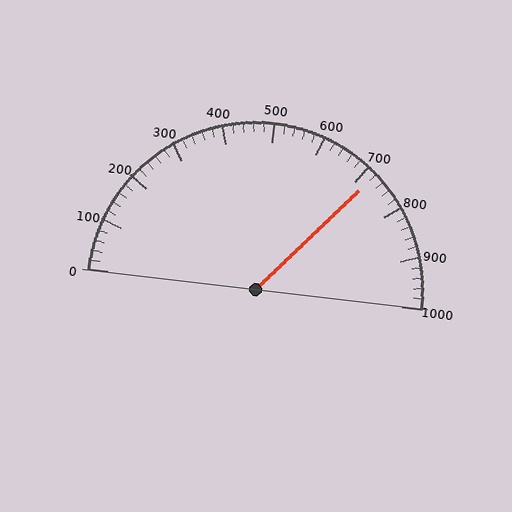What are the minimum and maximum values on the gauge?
The gauge ranges from 0 to 1000.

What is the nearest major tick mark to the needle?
The nearest major tick mark is 700.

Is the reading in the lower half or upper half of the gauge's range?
The reading is in the upper half of the range (0 to 1000).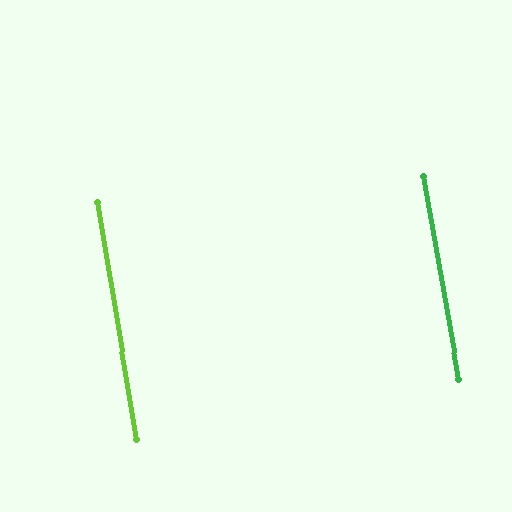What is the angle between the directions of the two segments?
Approximately 0 degrees.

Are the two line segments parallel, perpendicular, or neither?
Parallel — their directions differ by only 0.3°.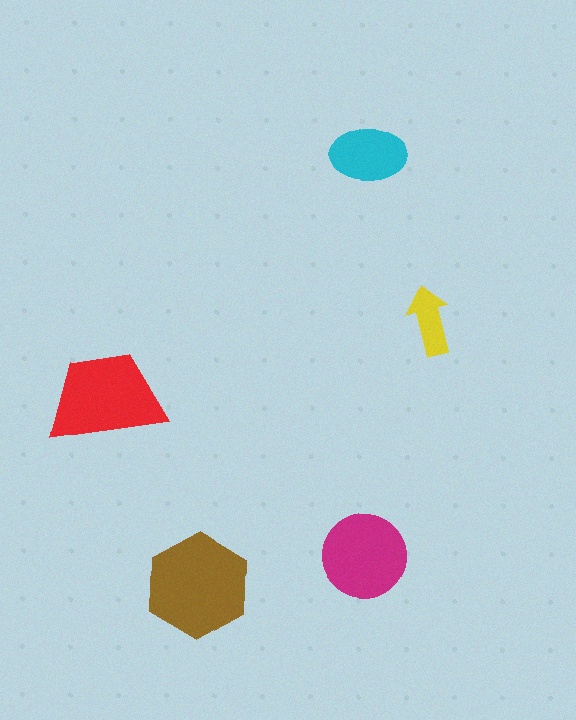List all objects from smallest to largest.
The yellow arrow, the cyan ellipse, the magenta circle, the red trapezoid, the brown hexagon.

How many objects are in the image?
There are 5 objects in the image.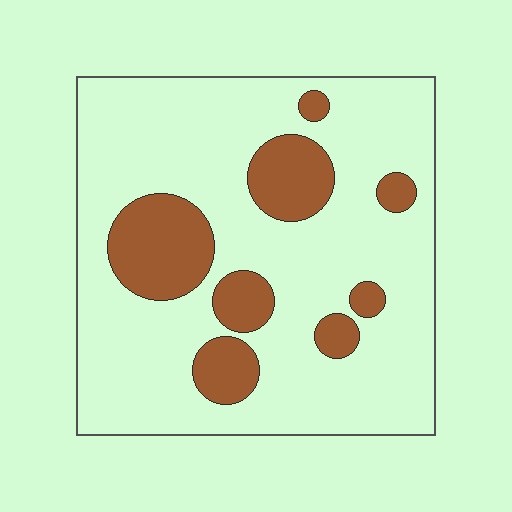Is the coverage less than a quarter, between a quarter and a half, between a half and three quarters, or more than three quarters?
Less than a quarter.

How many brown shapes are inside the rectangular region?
8.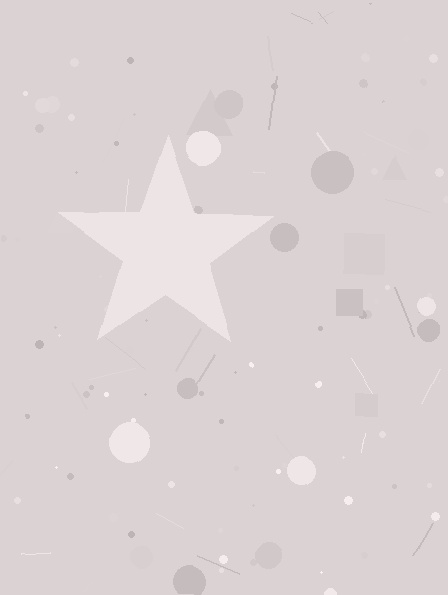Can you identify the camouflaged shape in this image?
The camouflaged shape is a star.